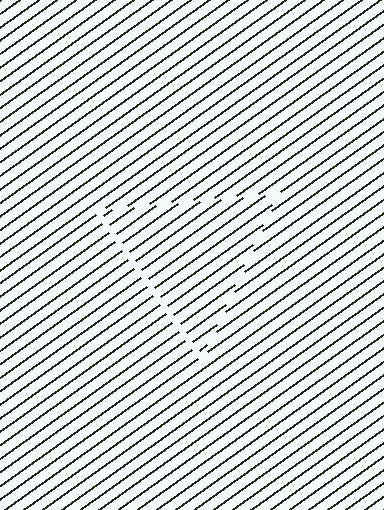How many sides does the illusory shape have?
3 sides — the line-ends trace a triangle.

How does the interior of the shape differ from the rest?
The interior of the shape contains the same grating, shifted by half a period — the contour is defined by the phase discontinuity where line-ends from the inner and outer gratings abut.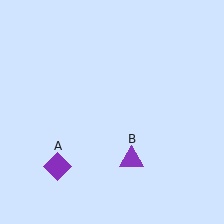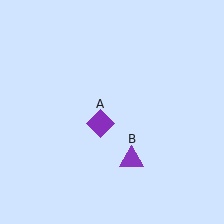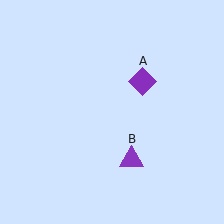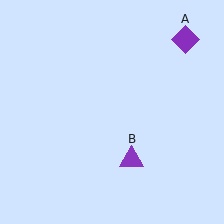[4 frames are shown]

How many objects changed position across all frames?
1 object changed position: purple diamond (object A).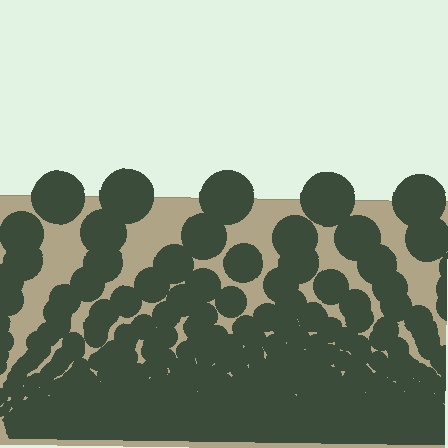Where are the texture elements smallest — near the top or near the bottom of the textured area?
Near the bottom.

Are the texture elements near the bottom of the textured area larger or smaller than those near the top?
Smaller. The gradient is inverted — elements near the bottom are smaller and denser.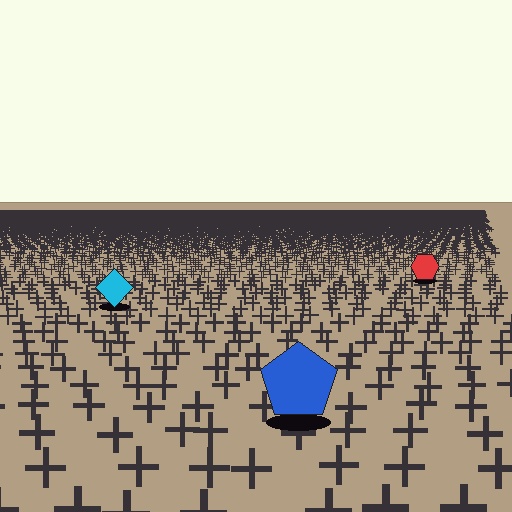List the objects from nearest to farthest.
From nearest to farthest: the blue pentagon, the cyan diamond, the red hexagon.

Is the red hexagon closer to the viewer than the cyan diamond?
No. The cyan diamond is closer — you can tell from the texture gradient: the ground texture is coarser near it.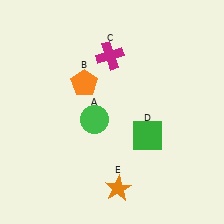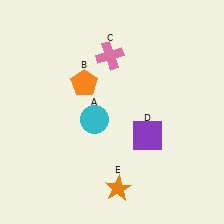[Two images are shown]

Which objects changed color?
A changed from green to cyan. C changed from magenta to pink. D changed from green to purple.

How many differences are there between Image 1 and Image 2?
There are 3 differences between the two images.